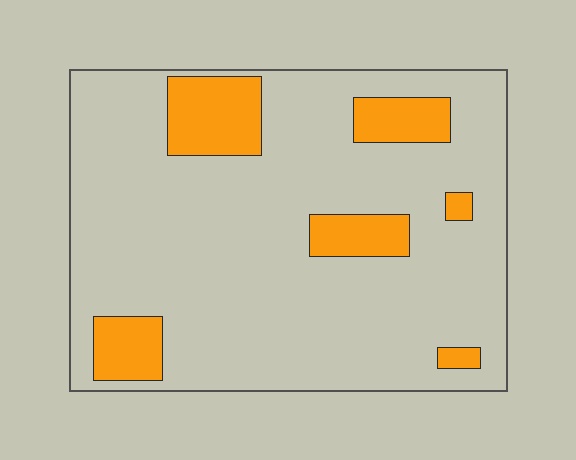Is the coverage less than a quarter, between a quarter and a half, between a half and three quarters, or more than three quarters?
Less than a quarter.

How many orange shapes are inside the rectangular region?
6.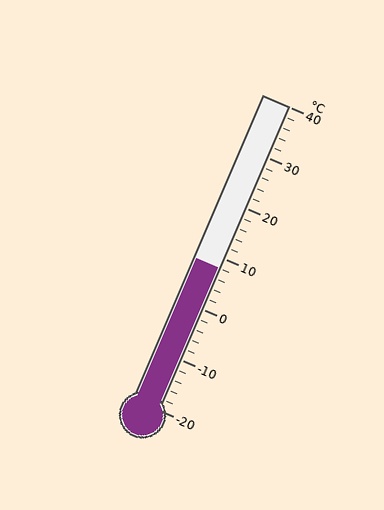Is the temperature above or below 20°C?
The temperature is below 20°C.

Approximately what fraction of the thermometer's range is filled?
The thermometer is filled to approximately 45% of its range.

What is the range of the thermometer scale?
The thermometer scale ranges from -20°C to 40°C.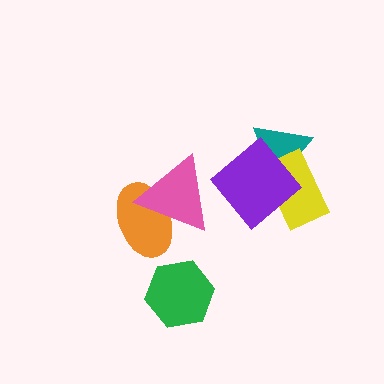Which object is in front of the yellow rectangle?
The purple diamond is in front of the yellow rectangle.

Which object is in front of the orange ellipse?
The pink triangle is in front of the orange ellipse.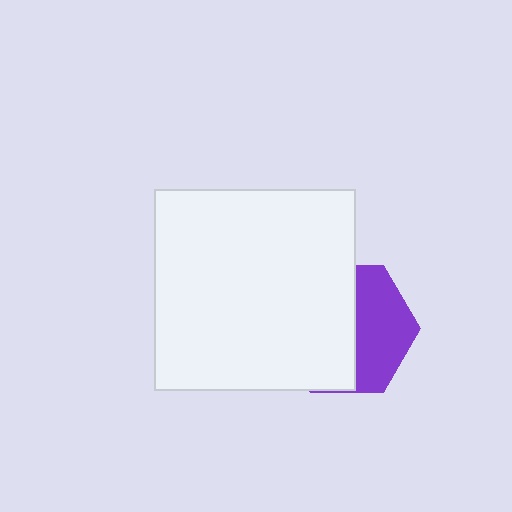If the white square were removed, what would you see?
You would see the complete purple hexagon.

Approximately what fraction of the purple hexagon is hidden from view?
Roughly 57% of the purple hexagon is hidden behind the white square.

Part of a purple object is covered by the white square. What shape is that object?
It is a hexagon.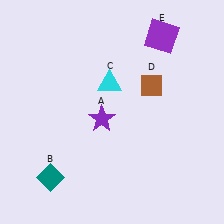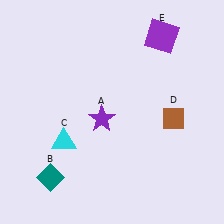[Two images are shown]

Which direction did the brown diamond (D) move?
The brown diamond (D) moved down.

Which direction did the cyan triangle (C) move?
The cyan triangle (C) moved down.